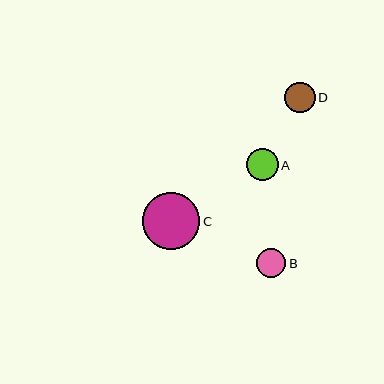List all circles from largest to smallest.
From largest to smallest: C, A, D, B.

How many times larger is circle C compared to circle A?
Circle C is approximately 1.8 times the size of circle A.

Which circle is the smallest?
Circle B is the smallest with a size of approximately 29 pixels.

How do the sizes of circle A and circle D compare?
Circle A and circle D are approximately the same size.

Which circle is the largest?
Circle C is the largest with a size of approximately 57 pixels.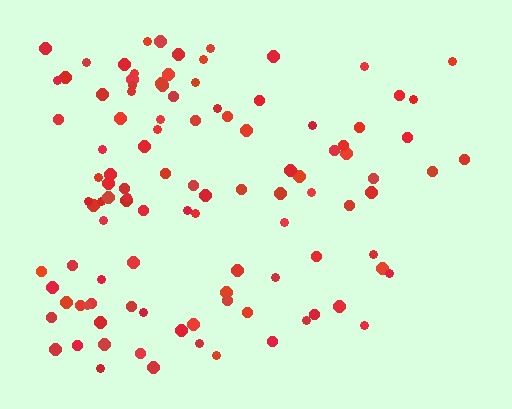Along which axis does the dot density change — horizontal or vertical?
Horizontal.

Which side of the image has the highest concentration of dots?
The left.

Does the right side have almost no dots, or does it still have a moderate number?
Still a moderate number, just noticeably fewer than the left.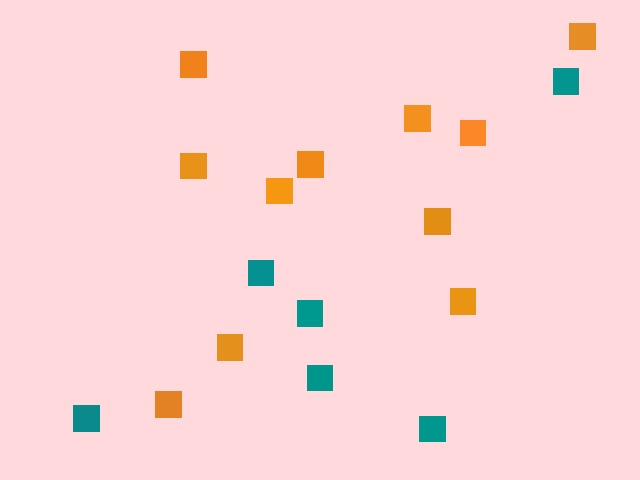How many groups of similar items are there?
There are 2 groups: one group of teal squares (6) and one group of orange squares (11).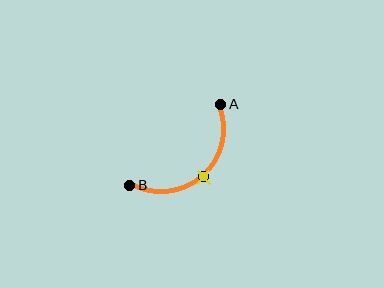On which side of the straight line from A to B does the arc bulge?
The arc bulges below and to the right of the straight line connecting A and B.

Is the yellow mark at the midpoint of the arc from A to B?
Yes. The yellow mark lies on the arc at equal arc-length from both A and B — it is the arc midpoint.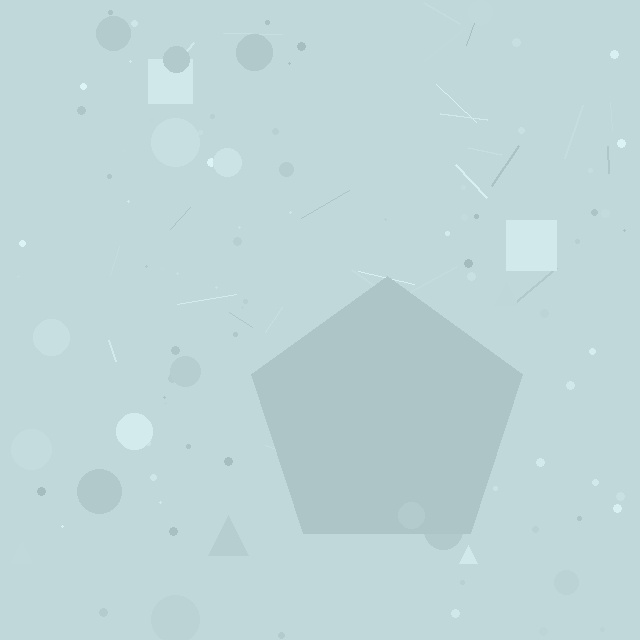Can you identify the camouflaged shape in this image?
The camouflaged shape is a pentagon.